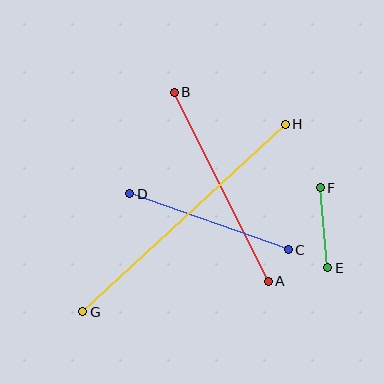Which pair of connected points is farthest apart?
Points G and H are farthest apart.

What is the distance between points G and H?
The distance is approximately 276 pixels.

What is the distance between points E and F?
The distance is approximately 80 pixels.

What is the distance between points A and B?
The distance is approximately 211 pixels.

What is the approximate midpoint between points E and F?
The midpoint is at approximately (324, 228) pixels.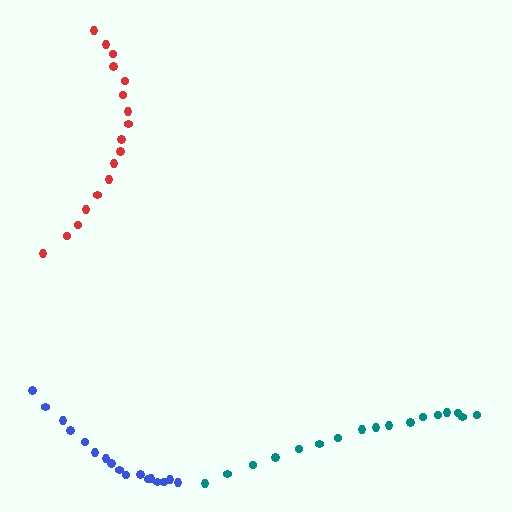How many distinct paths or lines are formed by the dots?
There are 3 distinct paths.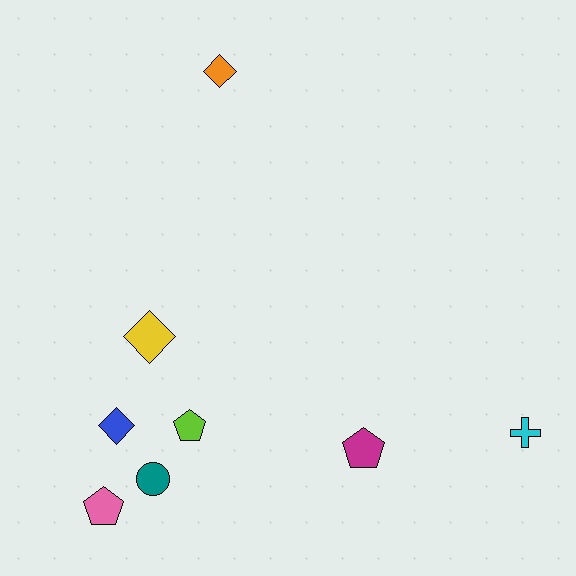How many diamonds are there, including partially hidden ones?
There are 3 diamonds.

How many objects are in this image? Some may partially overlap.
There are 8 objects.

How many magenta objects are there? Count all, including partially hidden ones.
There is 1 magenta object.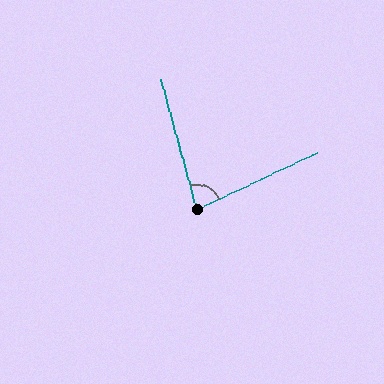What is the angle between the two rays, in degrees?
Approximately 80 degrees.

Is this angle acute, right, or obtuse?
It is acute.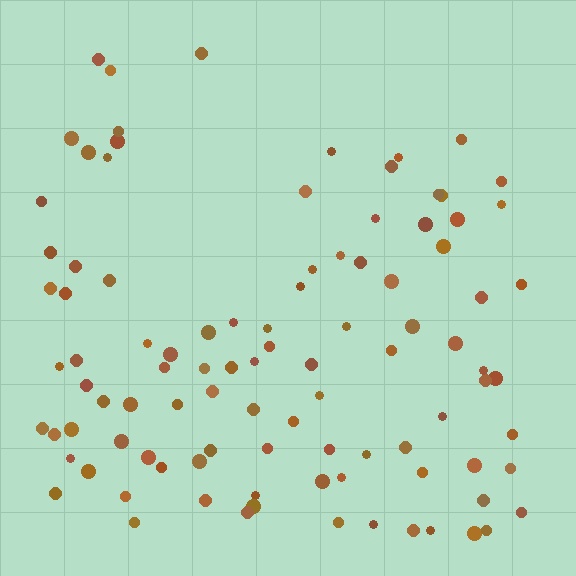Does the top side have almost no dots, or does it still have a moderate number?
Still a moderate number, just noticeably fewer than the bottom.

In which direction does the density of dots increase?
From top to bottom, with the bottom side densest.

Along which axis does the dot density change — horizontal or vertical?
Vertical.